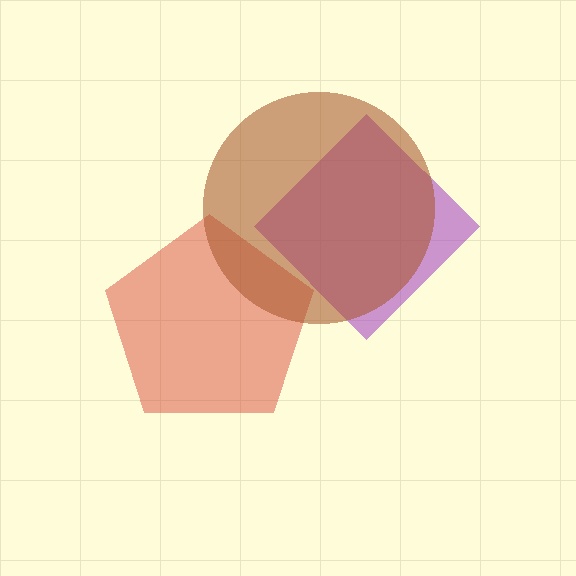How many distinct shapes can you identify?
There are 3 distinct shapes: a purple diamond, a red pentagon, a brown circle.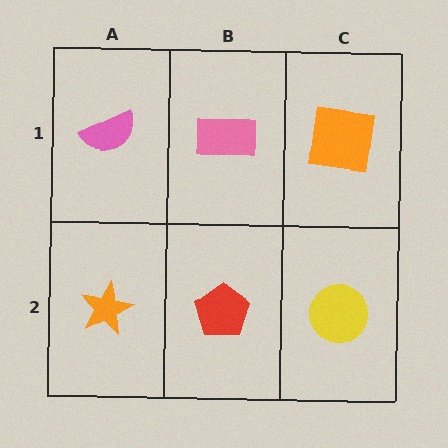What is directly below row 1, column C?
A yellow circle.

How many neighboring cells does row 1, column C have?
2.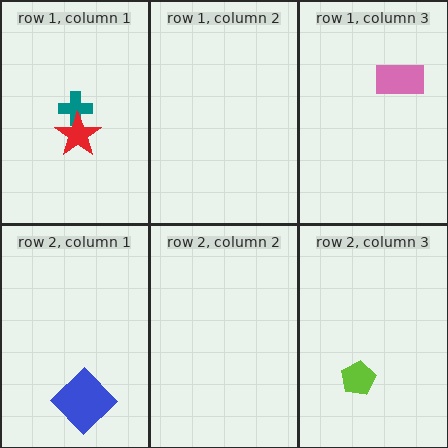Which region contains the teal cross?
The row 1, column 1 region.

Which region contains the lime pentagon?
The row 2, column 3 region.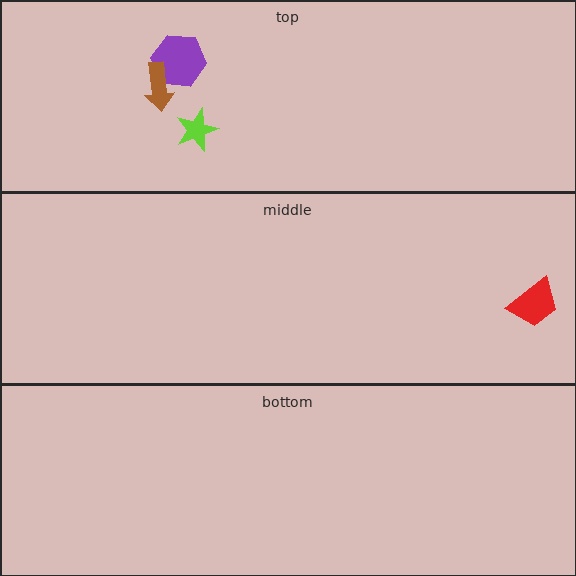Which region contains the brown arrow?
The top region.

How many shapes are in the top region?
3.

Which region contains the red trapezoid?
The middle region.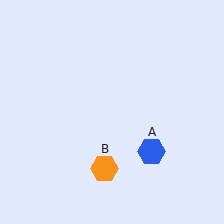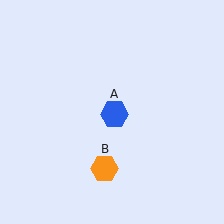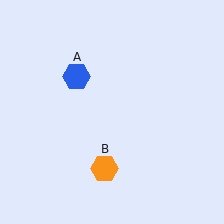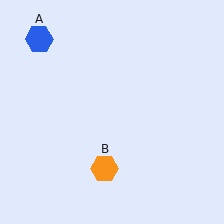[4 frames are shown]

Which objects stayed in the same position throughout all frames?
Orange hexagon (object B) remained stationary.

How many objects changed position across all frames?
1 object changed position: blue hexagon (object A).